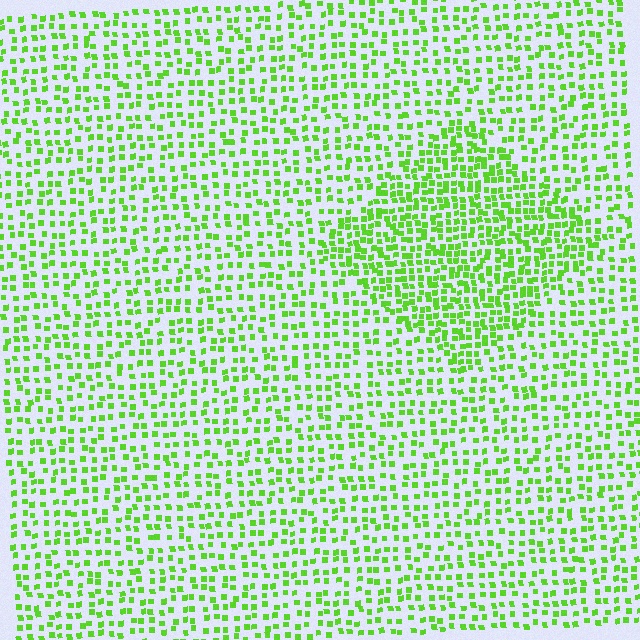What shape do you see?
I see a diamond.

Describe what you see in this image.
The image contains small lime elements arranged at two different densities. A diamond-shaped region is visible where the elements are more densely packed than the surrounding area.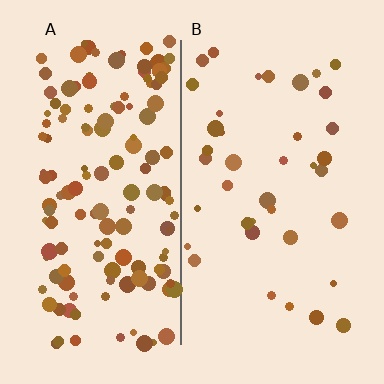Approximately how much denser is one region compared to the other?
Approximately 3.7× — region A over region B.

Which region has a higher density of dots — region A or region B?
A (the left).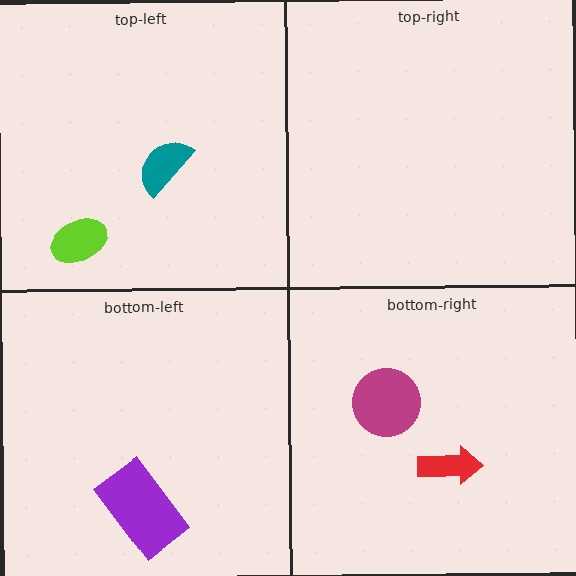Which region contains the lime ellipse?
The top-left region.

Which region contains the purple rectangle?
The bottom-left region.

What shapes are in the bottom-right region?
The magenta circle, the red arrow.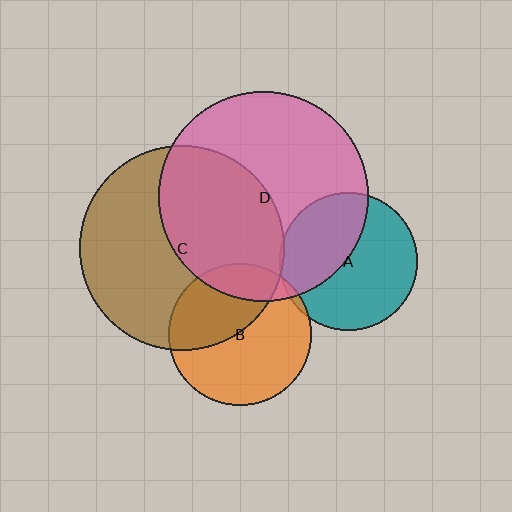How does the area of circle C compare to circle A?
Approximately 2.2 times.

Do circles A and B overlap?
Yes.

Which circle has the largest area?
Circle D (pink).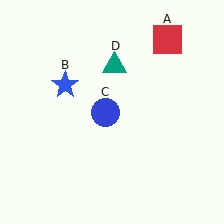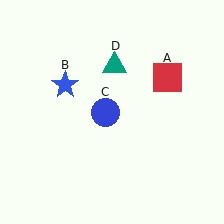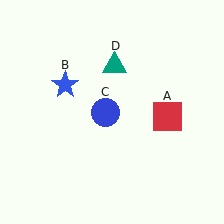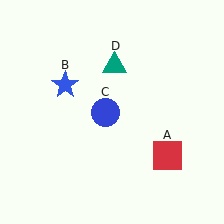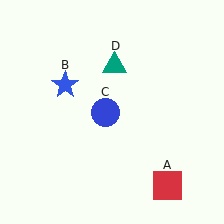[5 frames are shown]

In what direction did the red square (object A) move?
The red square (object A) moved down.